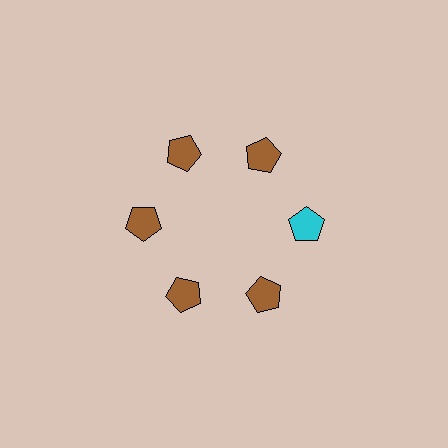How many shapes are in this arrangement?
There are 6 shapes arranged in a ring pattern.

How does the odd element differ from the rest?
It has a different color: cyan instead of brown.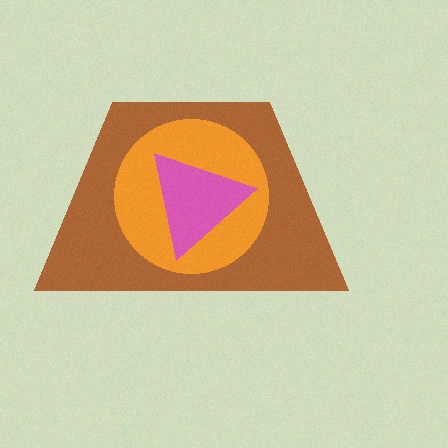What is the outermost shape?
The brown trapezoid.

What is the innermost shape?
The pink triangle.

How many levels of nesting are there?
3.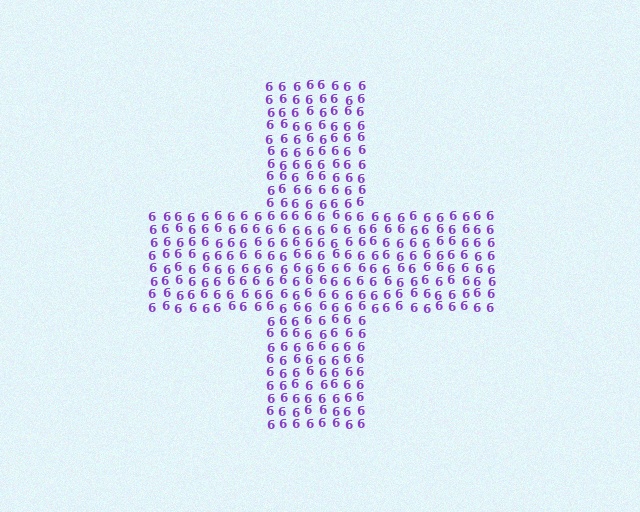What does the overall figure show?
The overall figure shows a cross.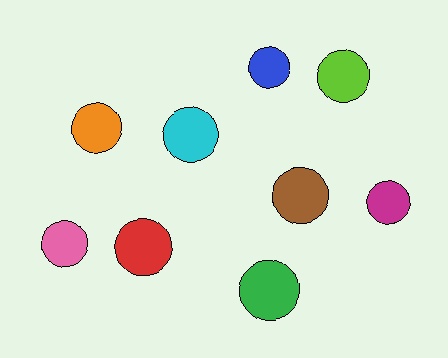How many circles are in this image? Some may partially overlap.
There are 9 circles.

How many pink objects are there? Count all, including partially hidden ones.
There is 1 pink object.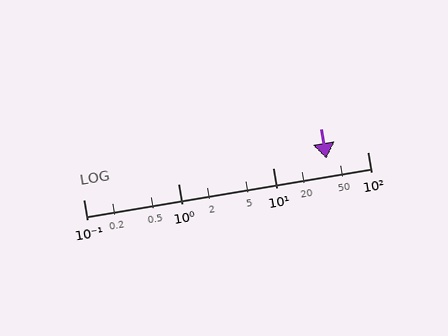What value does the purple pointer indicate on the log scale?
The pointer indicates approximately 37.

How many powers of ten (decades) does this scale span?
The scale spans 3 decades, from 0.1 to 100.